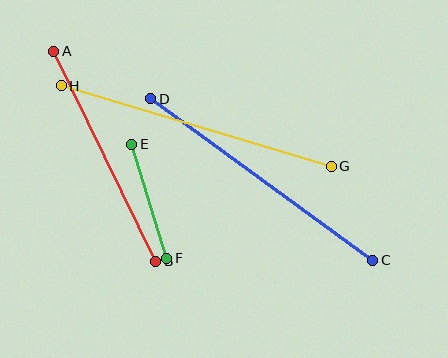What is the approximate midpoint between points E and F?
The midpoint is at approximately (149, 201) pixels.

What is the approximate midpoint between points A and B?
The midpoint is at approximately (105, 156) pixels.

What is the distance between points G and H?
The distance is approximately 282 pixels.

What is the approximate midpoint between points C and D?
The midpoint is at approximately (262, 179) pixels.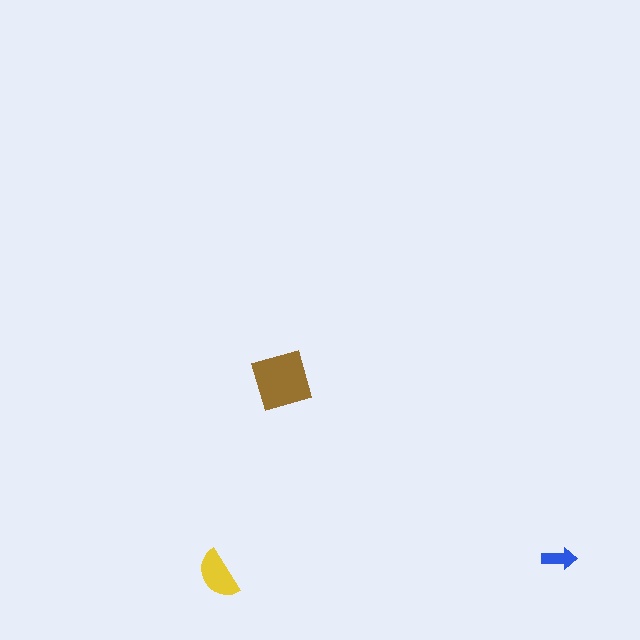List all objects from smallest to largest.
The blue arrow, the yellow semicircle, the brown square.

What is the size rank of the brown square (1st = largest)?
1st.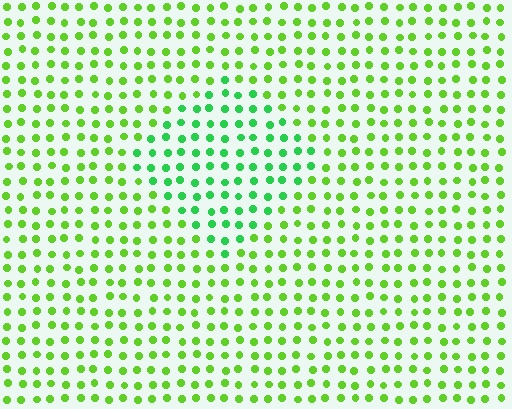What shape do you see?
I see a diamond.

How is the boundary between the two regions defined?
The boundary is defined purely by a slight shift in hue (about 34 degrees). Spacing, size, and orientation are identical on both sides.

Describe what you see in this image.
The image is filled with small lime elements in a uniform arrangement. A diamond-shaped region is visible where the elements are tinted to a slightly different hue, forming a subtle color boundary.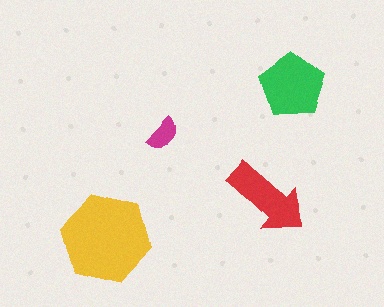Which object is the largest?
The yellow hexagon.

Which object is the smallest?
The magenta semicircle.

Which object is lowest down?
The yellow hexagon is bottommost.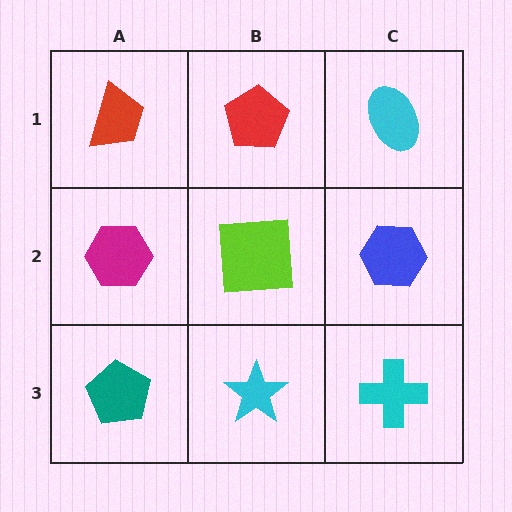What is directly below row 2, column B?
A cyan star.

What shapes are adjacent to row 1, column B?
A lime square (row 2, column B), a red trapezoid (row 1, column A), a cyan ellipse (row 1, column C).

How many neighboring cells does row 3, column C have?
2.